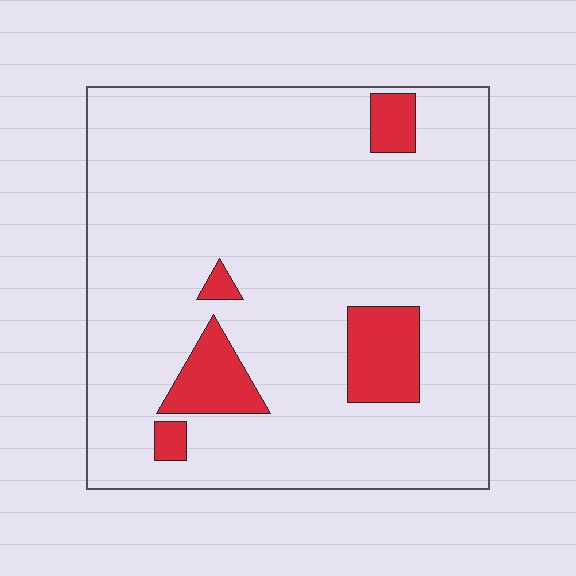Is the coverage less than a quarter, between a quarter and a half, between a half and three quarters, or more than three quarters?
Less than a quarter.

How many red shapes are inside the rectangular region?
5.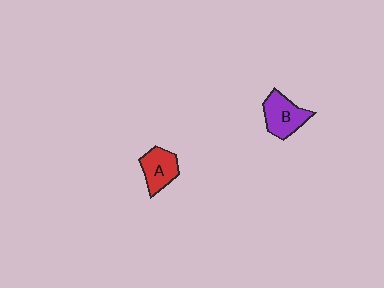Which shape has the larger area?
Shape B (purple).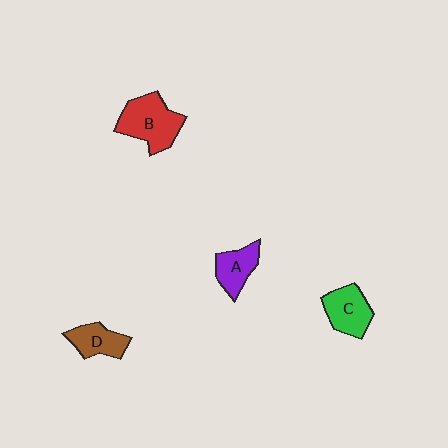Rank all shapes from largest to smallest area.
From largest to smallest: B (red), C (green), A (purple), D (brown).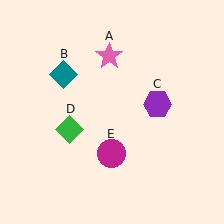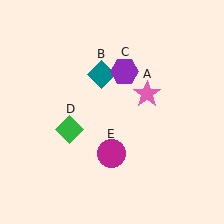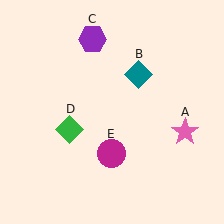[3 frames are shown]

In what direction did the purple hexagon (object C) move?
The purple hexagon (object C) moved up and to the left.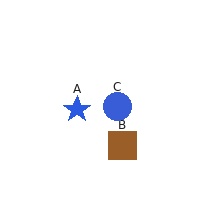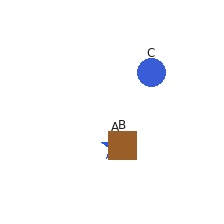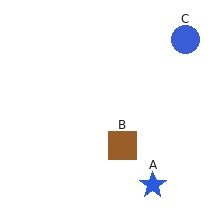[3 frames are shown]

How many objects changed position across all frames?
2 objects changed position: blue star (object A), blue circle (object C).